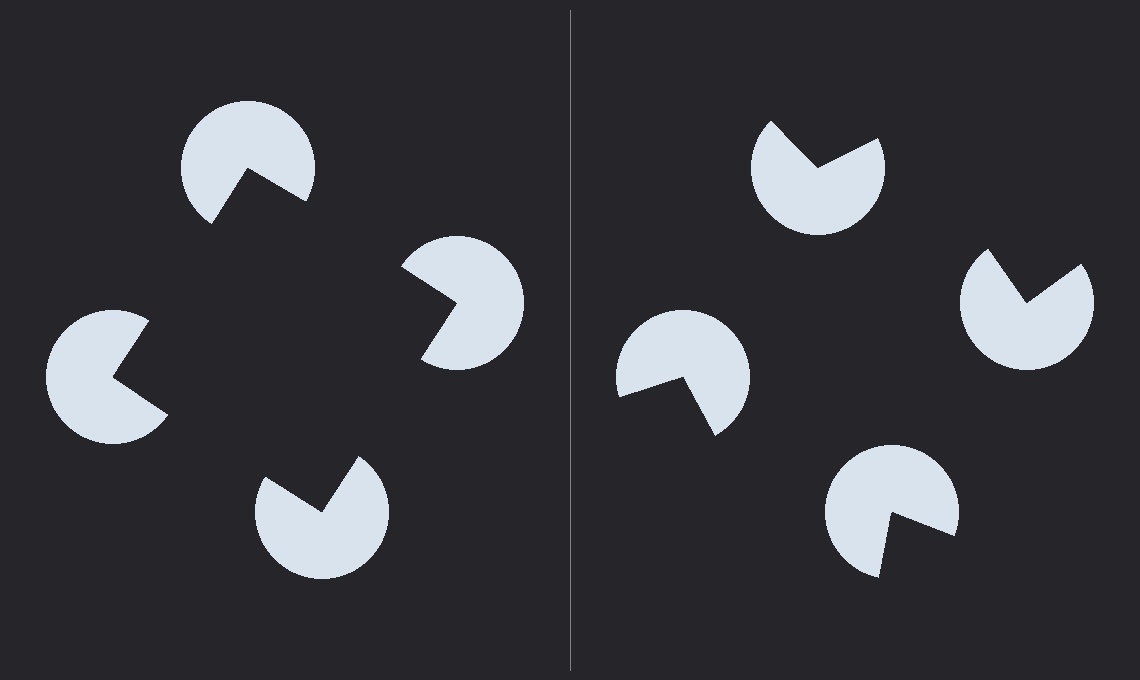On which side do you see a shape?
An illusory square appears on the left side. On the right side the wedge cuts are rotated, so no coherent shape forms.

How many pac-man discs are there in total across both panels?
8 — 4 on each side.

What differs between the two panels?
The pac-man discs are positioned identically on both sides; only the wedge orientations differ. On the left they align to a square; on the right they are misaligned.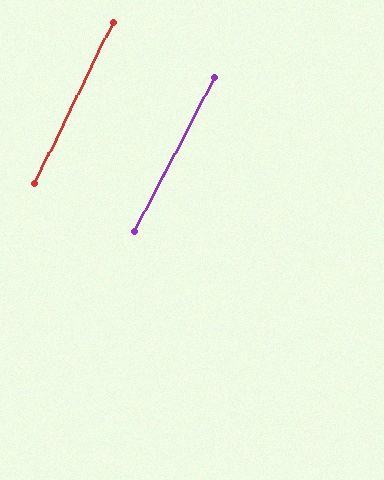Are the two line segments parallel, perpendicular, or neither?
Parallel — their directions differ by only 1.3°.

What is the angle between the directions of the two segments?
Approximately 1 degree.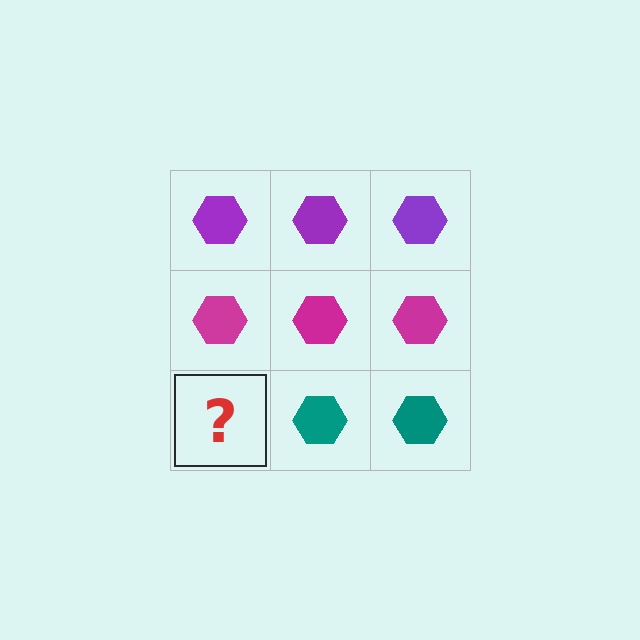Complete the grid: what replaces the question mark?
The question mark should be replaced with a teal hexagon.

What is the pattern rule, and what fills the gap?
The rule is that each row has a consistent color. The gap should be filled with a teal hexagon.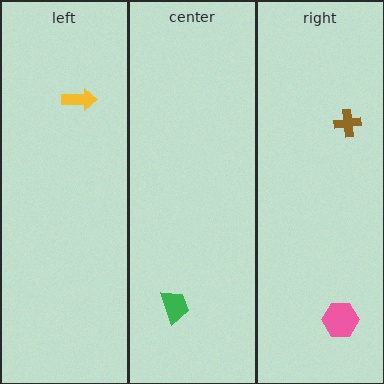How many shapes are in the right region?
2.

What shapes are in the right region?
The brown cross, the pink hexagon.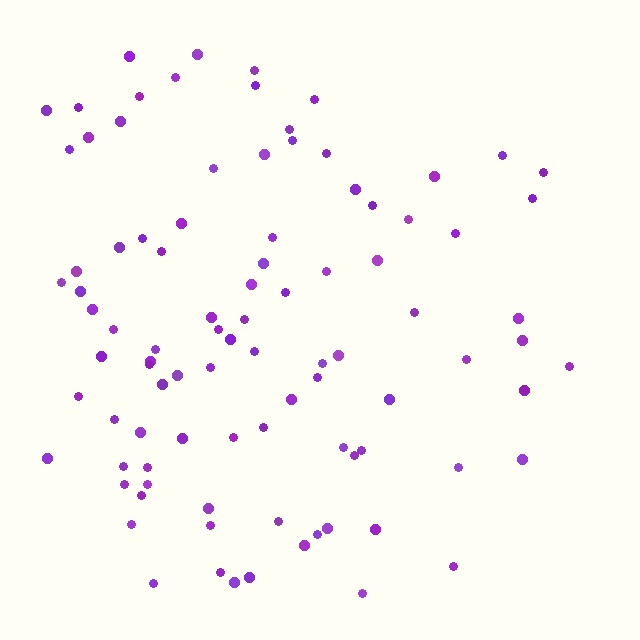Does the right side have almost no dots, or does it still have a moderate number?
Still a moderate number, just noticeably fewer than the left.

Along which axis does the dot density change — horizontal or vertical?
Horizontal.